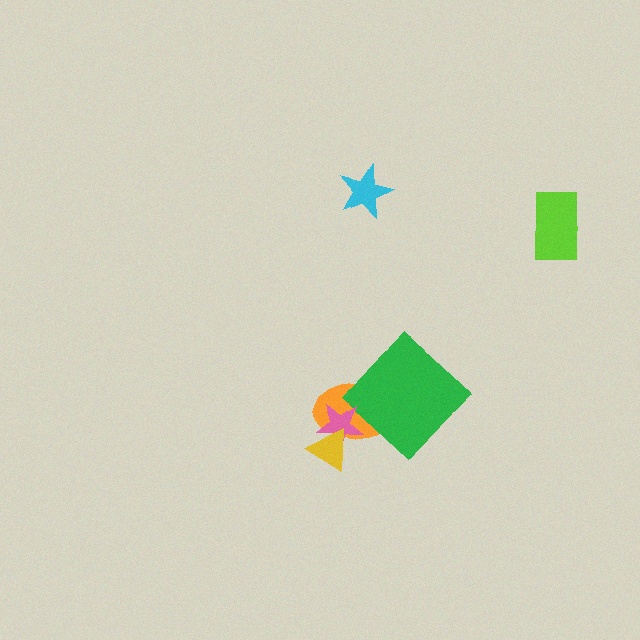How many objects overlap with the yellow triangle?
2 objects overlap with the yellow triangle.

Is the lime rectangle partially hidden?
No, no other shape covers it.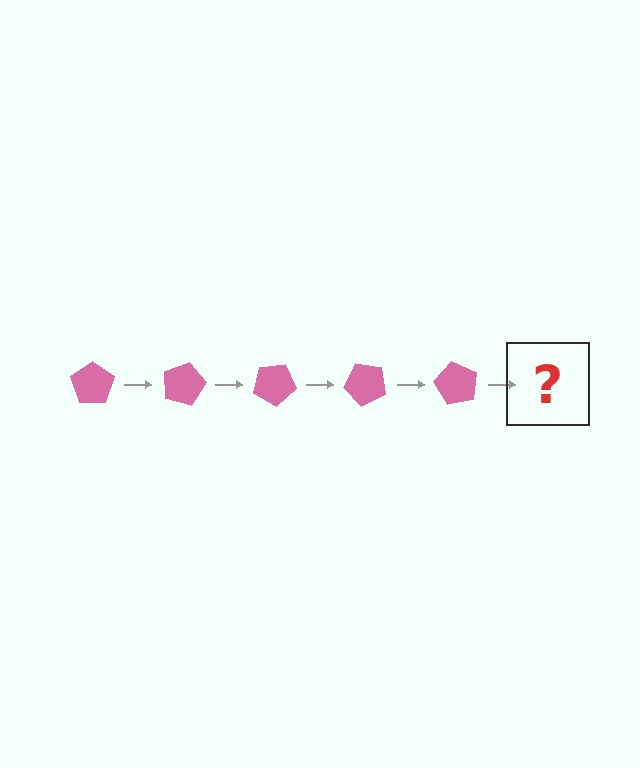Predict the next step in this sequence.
The next step is a pink pentagon rotated 75 degrees.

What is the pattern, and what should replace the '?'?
The pattern is that the pentagon rotates 15 degrees each step. The '?' should be a pink pentagon rotated 75 degrees.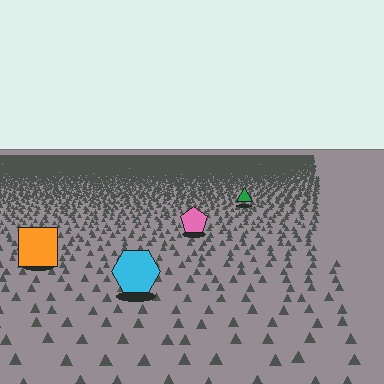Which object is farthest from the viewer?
The green triangle is farthest from the viewer. It appears smaller and the ground texture around it is denser.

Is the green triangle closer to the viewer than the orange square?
No. The orange square is closer — you can tell from the texture gradient: the ground texture is coarser near it.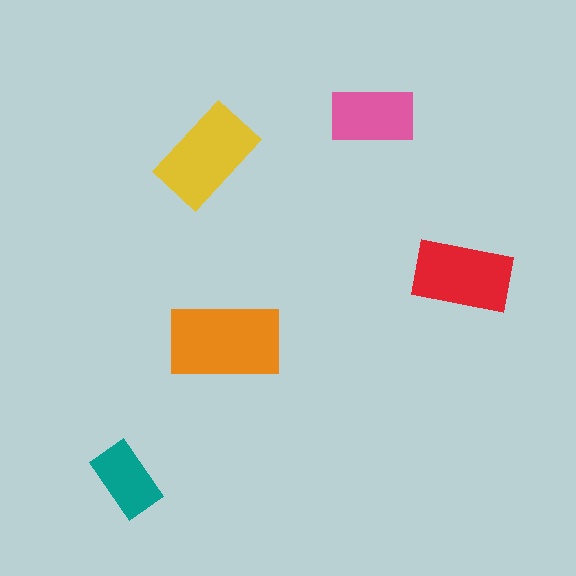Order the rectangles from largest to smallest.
the orange one, the yellow one, the red one, the pink one, the teal one.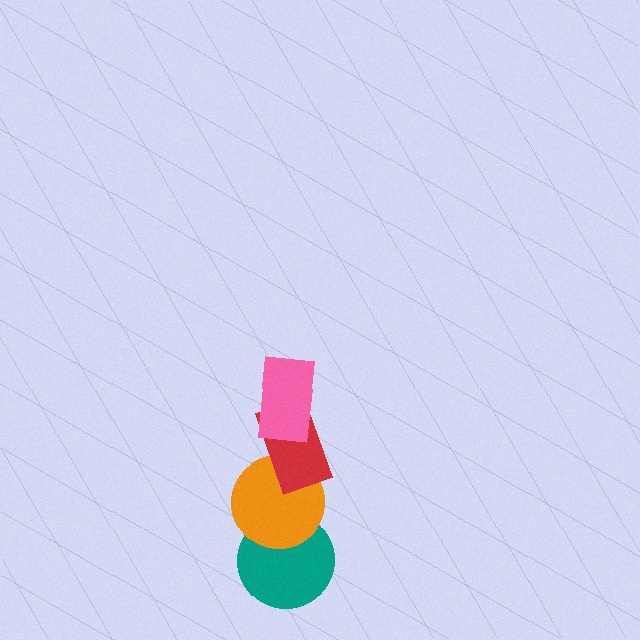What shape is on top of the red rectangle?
The pink rectangle is on top of the red rectangle.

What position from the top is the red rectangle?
The red rectangle is 2nd from the top.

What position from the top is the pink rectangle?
The pink rectangle is 1st from the top.